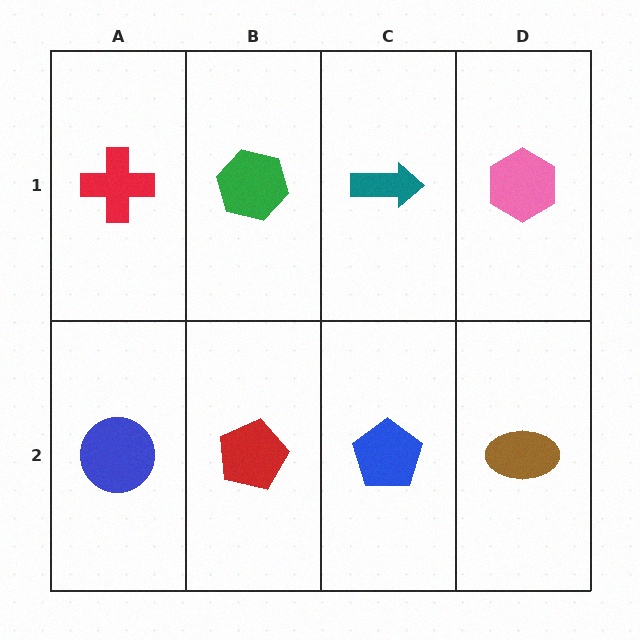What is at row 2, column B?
A red pentagon.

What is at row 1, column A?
A red cross.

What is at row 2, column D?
A brown ellipse.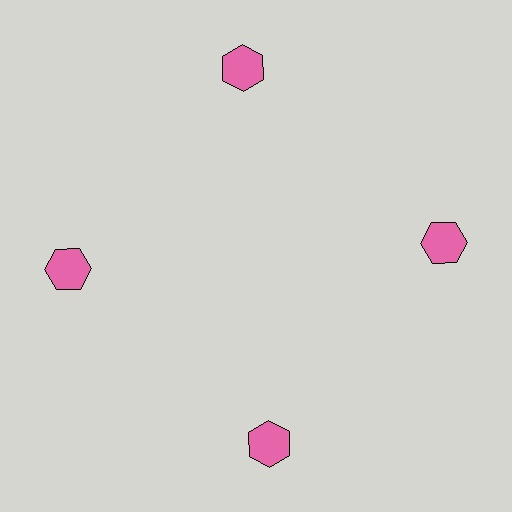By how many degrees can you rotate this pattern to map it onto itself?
The pattern maps onto itself every 90 degrees of rotation.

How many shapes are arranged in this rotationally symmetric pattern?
There are 4 shapes, arranged in 4 groups of 1.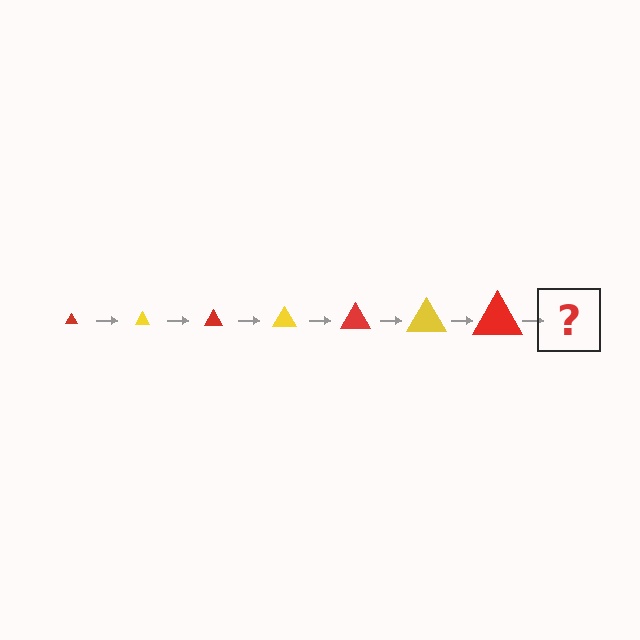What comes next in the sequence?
The next element should be a yellow triangle, larger than the previous one.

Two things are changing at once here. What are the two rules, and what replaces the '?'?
The two rules are that the triangle grows larger each step and the color cycles through red and yellow. The '?' should be a yellow triangle, larger than the previous one.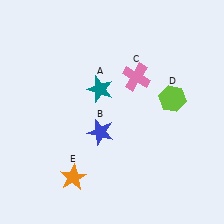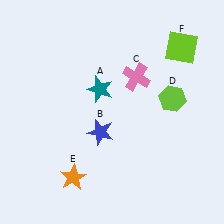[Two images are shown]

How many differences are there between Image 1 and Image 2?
There is 1 difference between the two images.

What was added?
A lime square (F) was added in Image 2.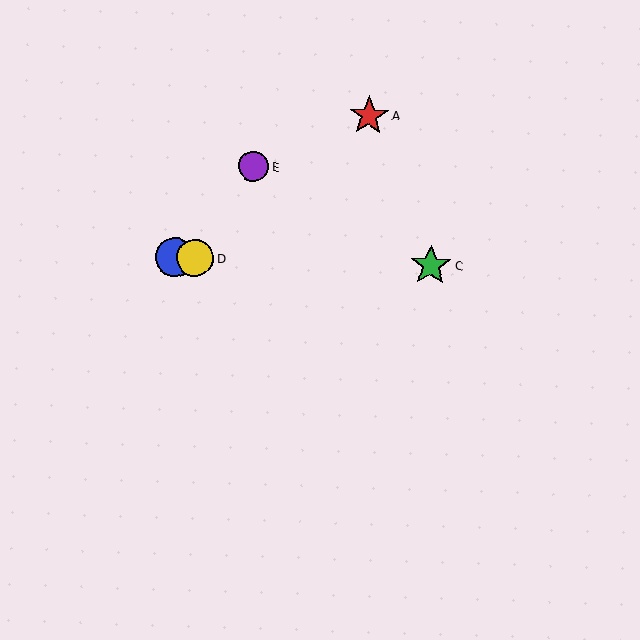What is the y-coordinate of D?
Object D is at y≈258.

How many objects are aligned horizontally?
3 objects (B, C, D) are aligned horizontally.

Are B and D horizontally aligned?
Yes, both are at y≈257.